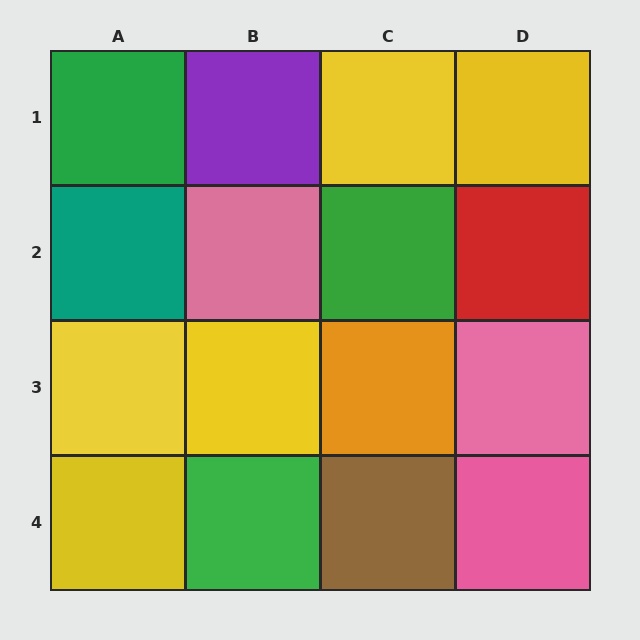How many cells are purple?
1 cell is purple.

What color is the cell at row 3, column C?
Orange.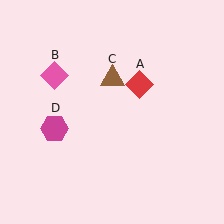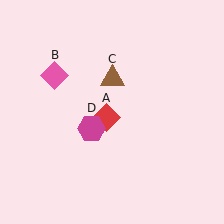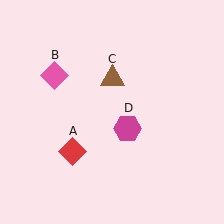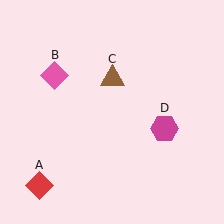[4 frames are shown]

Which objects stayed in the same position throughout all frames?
Pink diamond (object B) and brown triangle (object C) remained stationary.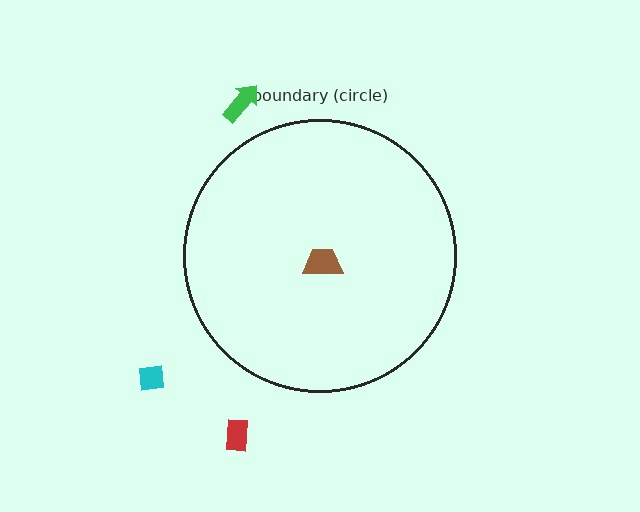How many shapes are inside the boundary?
1 inside, 3 outside.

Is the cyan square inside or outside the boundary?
Outside.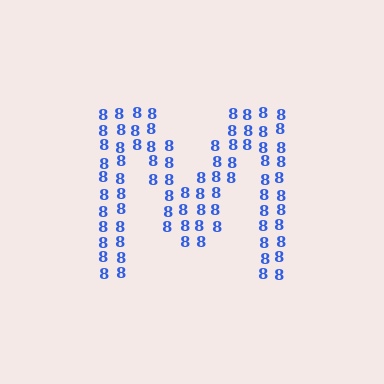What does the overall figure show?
The overall figure shows the letter M.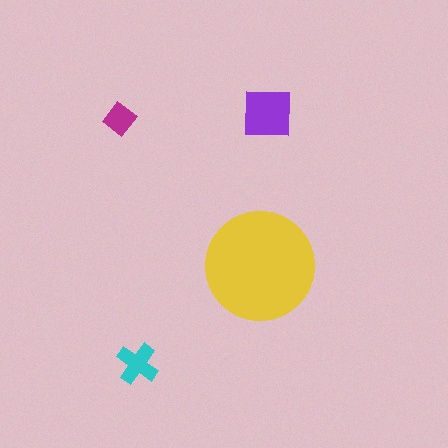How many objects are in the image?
There are 4 objects in the image.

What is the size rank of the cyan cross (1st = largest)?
3rd.